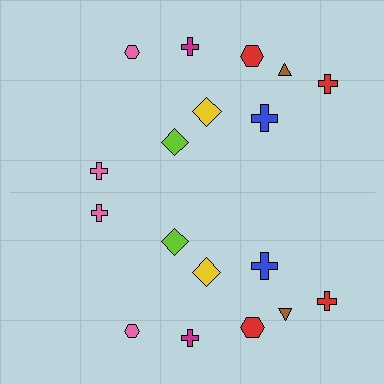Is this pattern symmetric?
Yes, this pattern has bilateral (reflection) symmetry.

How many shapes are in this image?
There are 18 shapes in this image.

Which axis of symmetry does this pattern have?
The pattern has a horizontal axis of symmetry running through the center of the image.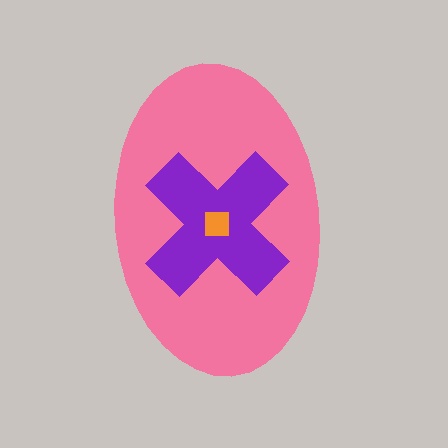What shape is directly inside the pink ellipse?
The purple cross.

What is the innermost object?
The orange square.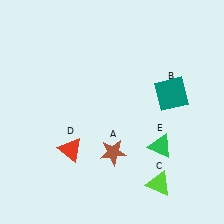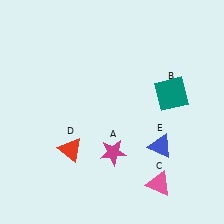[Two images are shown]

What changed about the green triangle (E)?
In Image 1, E is green. In Image 2, it changed to blue.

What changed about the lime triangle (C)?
In Image 1, C is lime. In Image 2, it changed to pink.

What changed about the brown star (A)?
In Image 1, A is brown. In Image 2, it changed to magenta.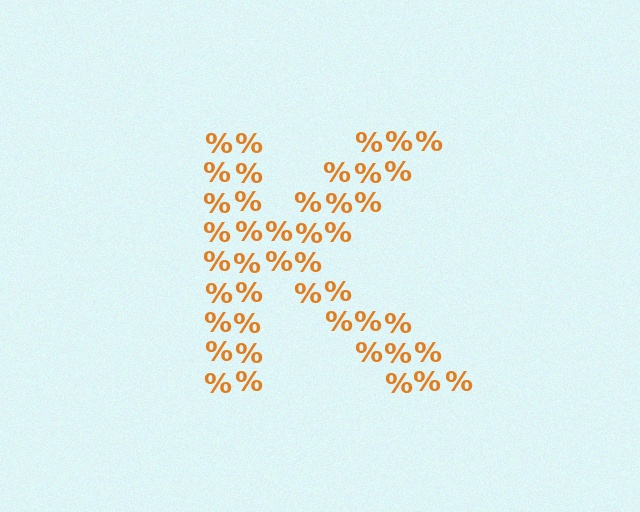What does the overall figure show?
The overall figure shows the letter K.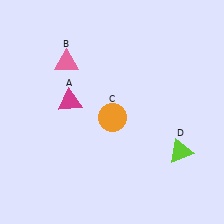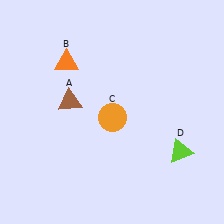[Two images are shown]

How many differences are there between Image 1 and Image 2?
There are 2 differences between the two images.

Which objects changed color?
A changed from magenta to brown. B changed from pink to orange.